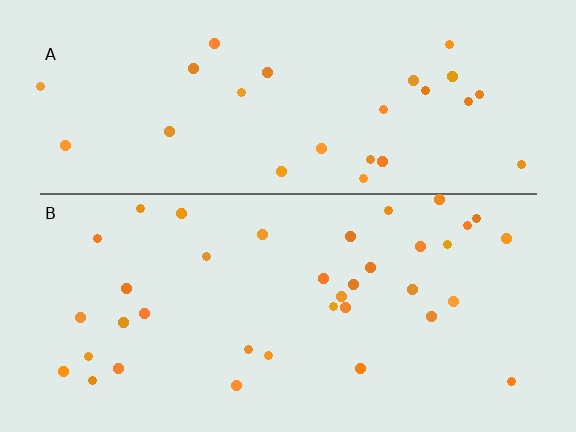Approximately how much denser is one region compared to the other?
Approximately 1.3× — region B over region A.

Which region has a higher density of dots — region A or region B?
B (the bottom).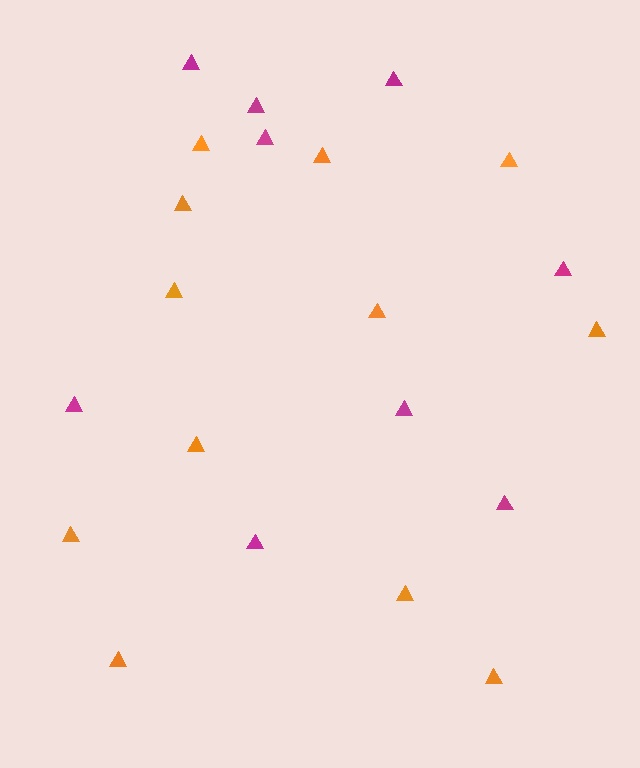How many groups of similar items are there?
There are 2 groups: one group of magenta triangles (9) and one group of orange triangles (12).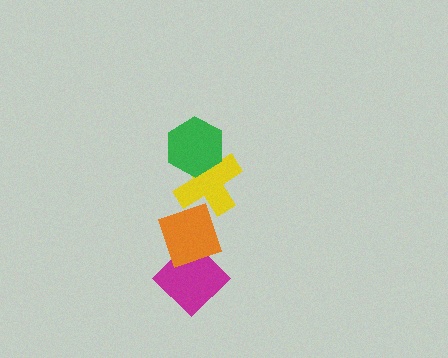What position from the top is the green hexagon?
The green hexagon is 1st from the top.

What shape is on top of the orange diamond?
The yellow cross is on top of the orange diamond.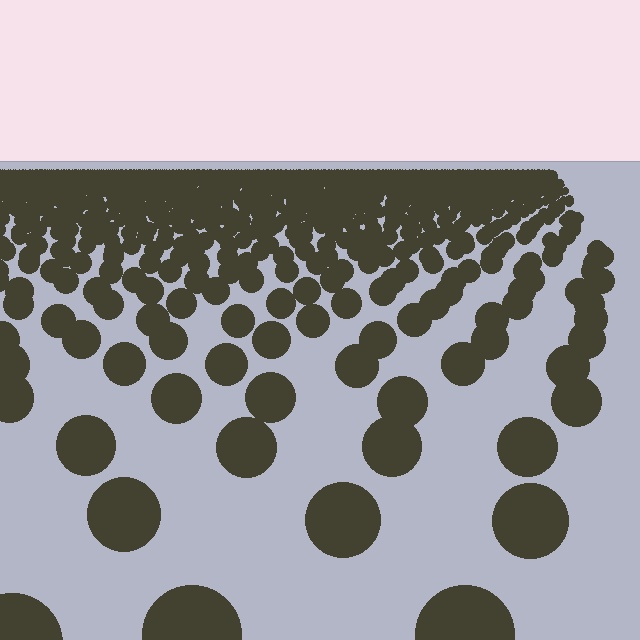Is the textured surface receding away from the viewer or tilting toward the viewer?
The surface is receding away from the viewer. Texture elements get smaller and denser toward the top.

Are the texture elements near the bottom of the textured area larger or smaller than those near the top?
Larger. Near the bottom, elements are closer to the viewer and appear at a bigger on-screen size.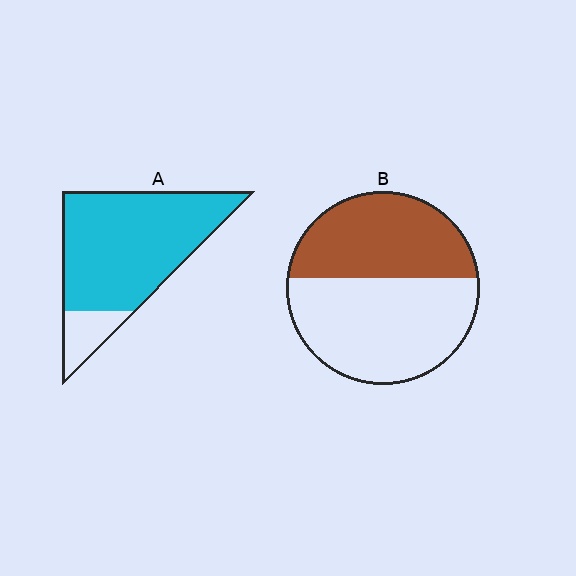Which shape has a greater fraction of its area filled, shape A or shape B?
Shape A.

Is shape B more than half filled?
No.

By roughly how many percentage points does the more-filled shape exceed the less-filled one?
By roughly 40 percentage points (A over B).